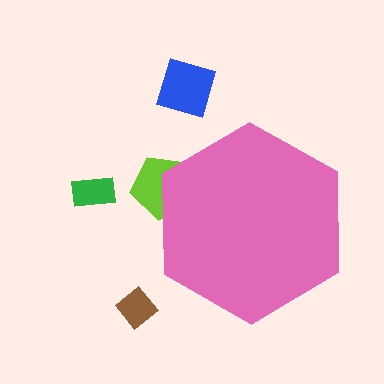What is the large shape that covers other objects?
A pink hexagon.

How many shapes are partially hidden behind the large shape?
1 shape is partially hidden.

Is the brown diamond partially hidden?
No, the brown diamond is fully visible.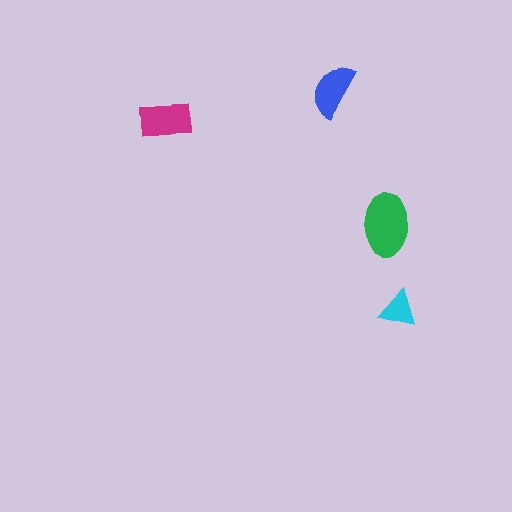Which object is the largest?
The green ellipse.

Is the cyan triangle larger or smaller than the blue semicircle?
Smaller.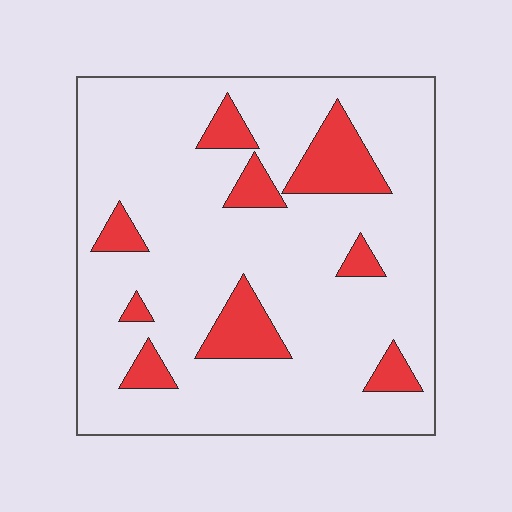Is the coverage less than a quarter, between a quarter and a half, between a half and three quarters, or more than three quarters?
Less than a quarter.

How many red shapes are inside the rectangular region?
9.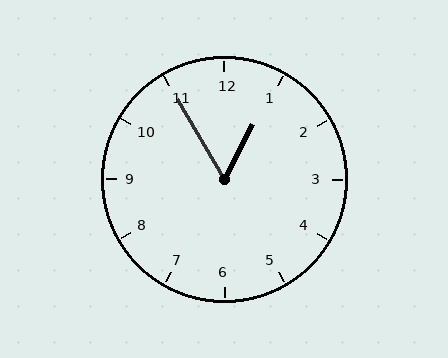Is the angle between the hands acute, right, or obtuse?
It is acute.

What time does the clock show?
12:55.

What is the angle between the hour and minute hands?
Approximately 58 degrees.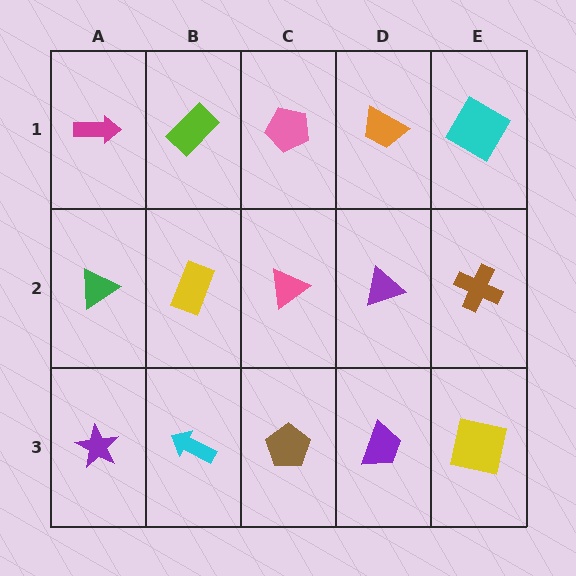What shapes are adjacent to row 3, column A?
A green triangle (row 2, column A), a cyan arrow (row 3, column B).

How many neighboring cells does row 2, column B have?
4.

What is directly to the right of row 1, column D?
A cyan diamond.